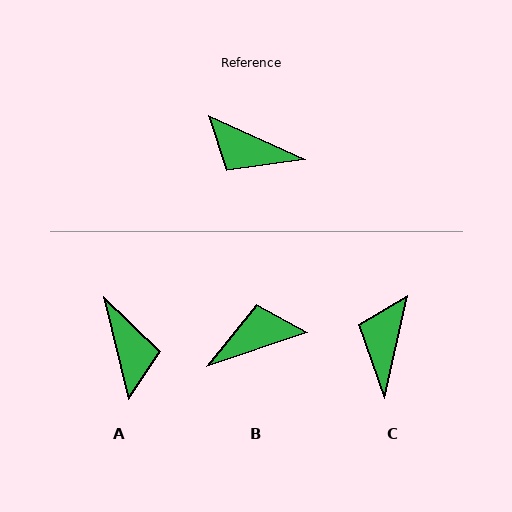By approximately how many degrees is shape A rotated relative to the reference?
Approximately 128 degrees counter-clockwise.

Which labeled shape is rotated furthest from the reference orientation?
B, about 137 degrees away.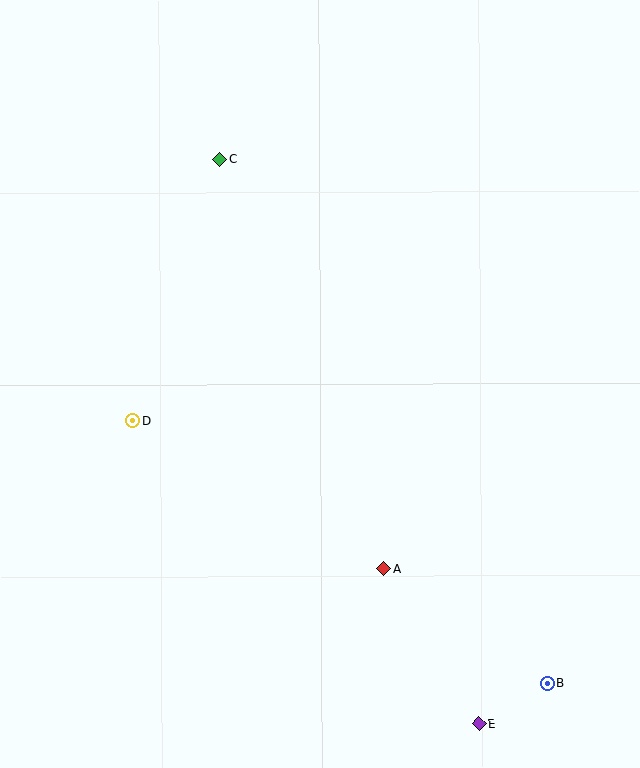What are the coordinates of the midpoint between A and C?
The midpoint between A and C is at (302, 364).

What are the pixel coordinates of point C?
Point C is at (220, 160).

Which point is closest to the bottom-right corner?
Point B is closest to the bottom-right corner.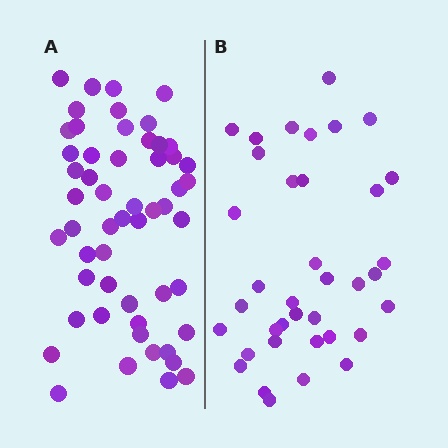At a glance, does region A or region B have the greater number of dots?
Region A (the left region) has more dots.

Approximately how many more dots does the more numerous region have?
Region A has approximately 15 more dots than region B.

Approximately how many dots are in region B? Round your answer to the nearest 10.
About 40 dots. (The exact count is 37, which rounds to 40.)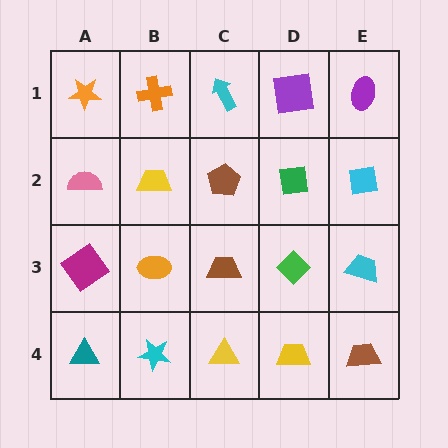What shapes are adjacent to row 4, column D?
A green diamond (row 3, column D), a yellow triangle (row 4, column C), a brown trapezoid (row 4, column E).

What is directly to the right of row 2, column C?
A green square.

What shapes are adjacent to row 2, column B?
An orange cross (row 1, column B), an orange ellipse (row 3, column B), a pink semicircle (row 2, column A), a brown pentagon (row 2, column C).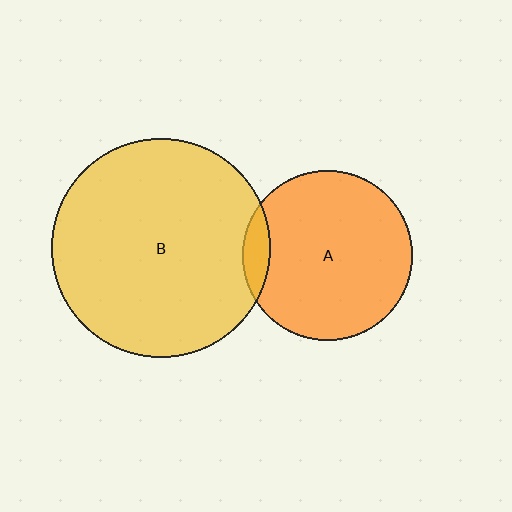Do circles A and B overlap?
Yes.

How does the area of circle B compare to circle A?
Approximately 1.7 times.